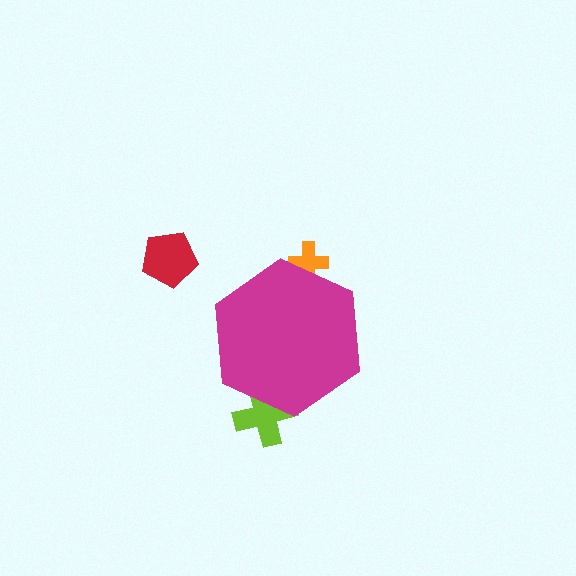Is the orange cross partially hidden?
Yes, the orange cross is partially hidden behind the magenta hexagon.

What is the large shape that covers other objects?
A magenta hexagon.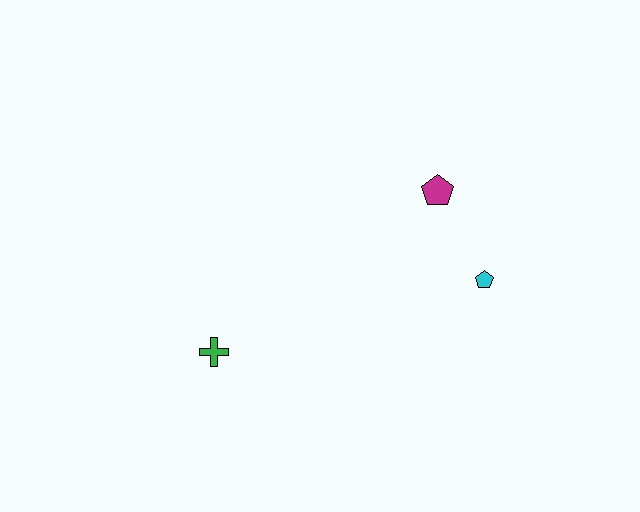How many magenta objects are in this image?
There is 1 magenta object.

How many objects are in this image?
There are 3 objects.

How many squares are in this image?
There are no squares.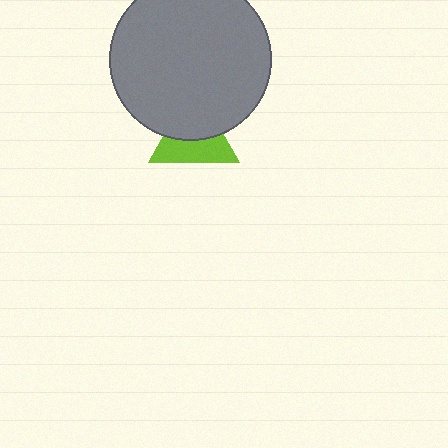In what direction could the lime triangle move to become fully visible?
The lime triangle could move down. That would shift it out from behind the gray circle entirely.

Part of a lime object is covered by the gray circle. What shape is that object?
It is a triangle.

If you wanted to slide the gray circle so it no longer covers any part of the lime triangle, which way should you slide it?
Slide it up — that is the most direct way to separate the two shapes.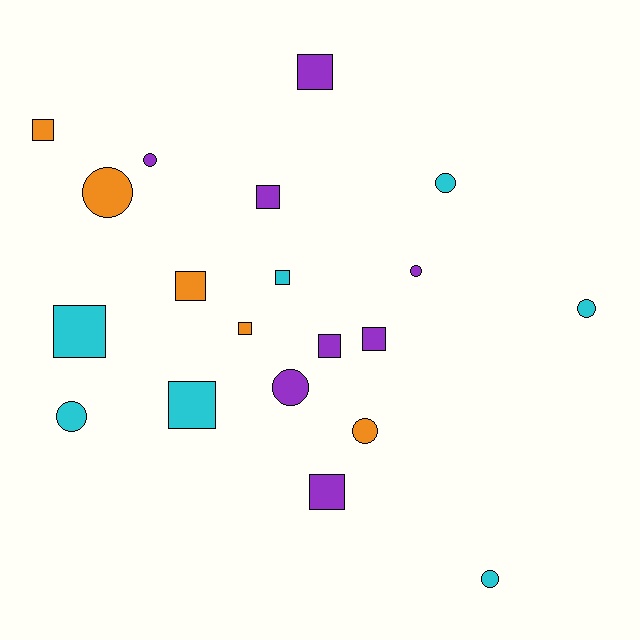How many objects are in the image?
There are 20 objects.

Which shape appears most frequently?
Square, with 11 objects.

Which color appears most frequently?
Purple, with 8 objects.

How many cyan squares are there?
There are 3 cyan squares.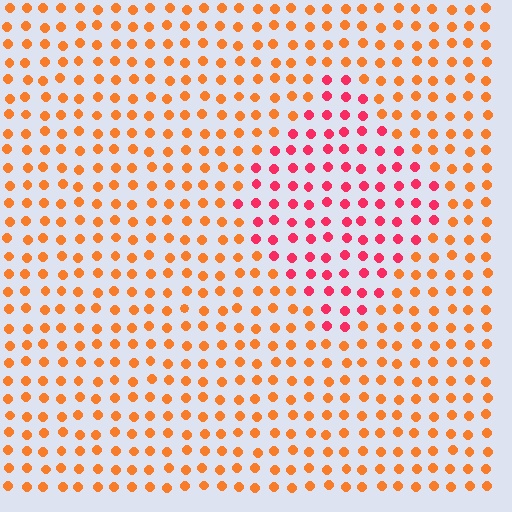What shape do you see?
I see a diamond.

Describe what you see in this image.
The image is filled with small orange elements in a uniform arrangement. A diamond-shaped region is visible where the elements are tinted to a slightly different hue, forming a subtle color boundary.